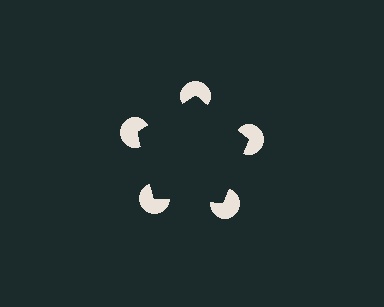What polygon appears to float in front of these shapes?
An illusory pentagon — its edges are inferred from the aligned wedge cuts in the pac-man discs, not physically drawn.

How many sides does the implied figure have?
5 sides.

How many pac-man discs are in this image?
There are 5 — one at each vertex of the illusory pentagon.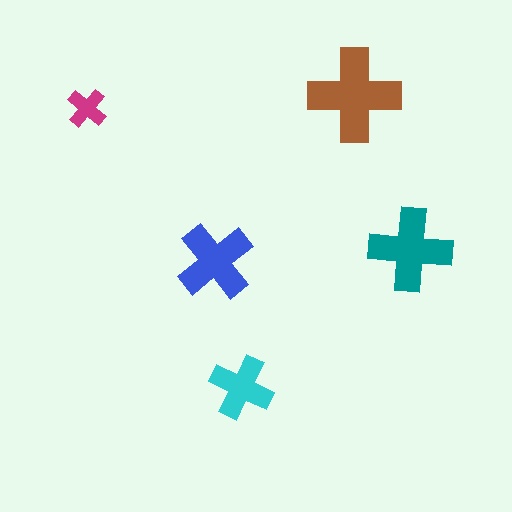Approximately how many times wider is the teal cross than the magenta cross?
About 2 times wider.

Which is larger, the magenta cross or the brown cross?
The brown one.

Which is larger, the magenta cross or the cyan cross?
The cyan one.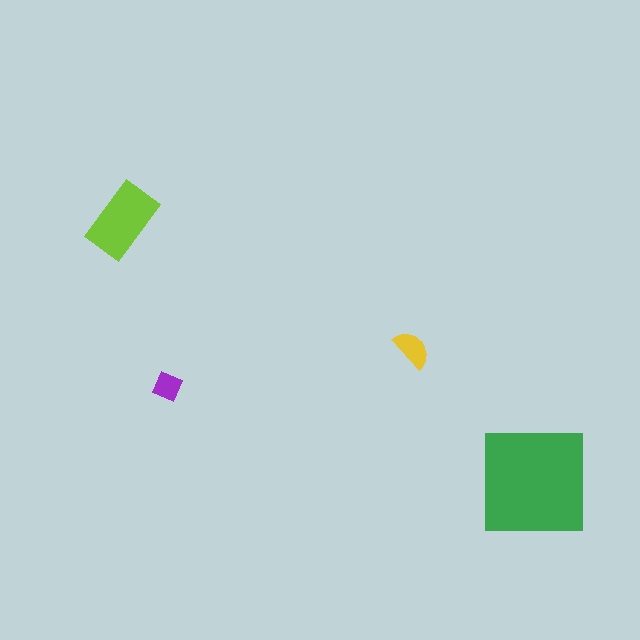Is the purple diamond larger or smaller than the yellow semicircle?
Smaller.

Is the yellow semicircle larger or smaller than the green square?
Smaller.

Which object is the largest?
The green square.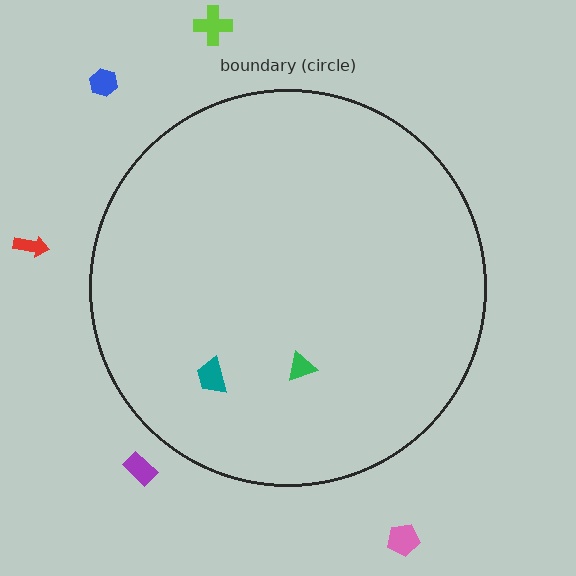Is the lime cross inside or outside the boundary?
Outside.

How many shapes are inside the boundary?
2 inside, 5 outside.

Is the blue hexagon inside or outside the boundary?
Outside.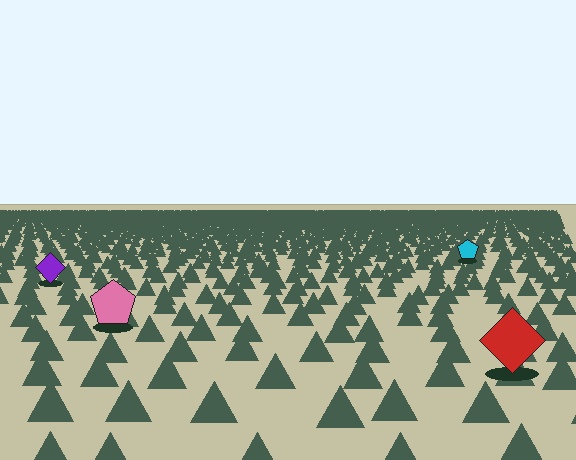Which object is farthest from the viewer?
The cyan pentagon is farthest from the viewer. It appears smaller and the ground texture around it is denser.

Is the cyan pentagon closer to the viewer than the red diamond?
No. The red diamond is closer — you can tell from the texture gradient: the ground texture is coarser near it.